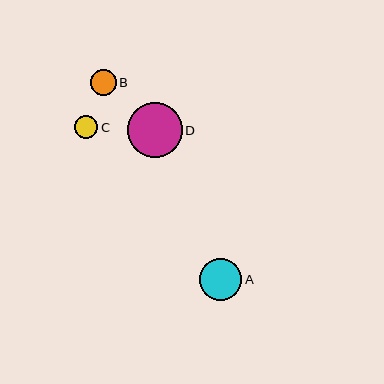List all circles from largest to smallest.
From largest to smallest: D, A, B, C.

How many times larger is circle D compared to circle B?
Circle D is approximately 2.2 times the size of circle B.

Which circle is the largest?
Circle D is the largest with a size of approximately 55 pixels.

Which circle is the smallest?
Circle C is the smallest with a size of approximately 24 pixels.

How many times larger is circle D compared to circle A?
Circle D is approximately 1.3 times the size of circle A.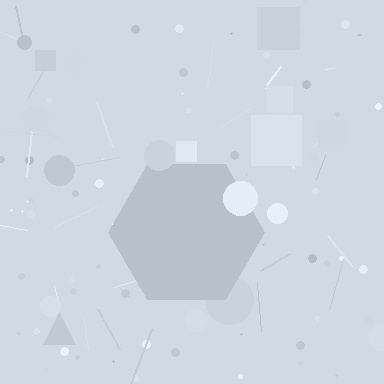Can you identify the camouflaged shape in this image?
The camouflaged shape is a hexagon.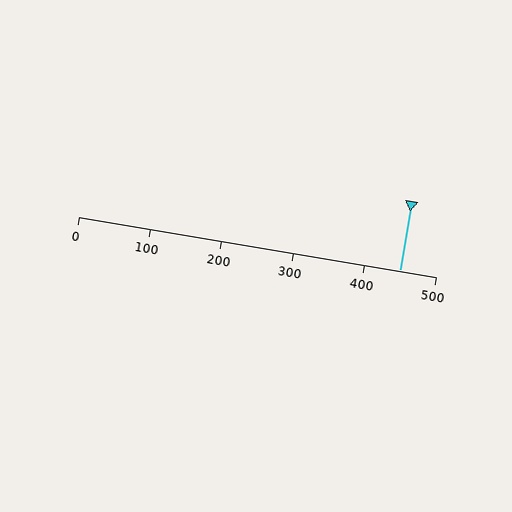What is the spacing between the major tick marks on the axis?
The major ticks are spaced 100 apart.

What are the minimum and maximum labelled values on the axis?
The axis runs from 0 to 500.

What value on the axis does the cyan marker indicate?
The marker indicates approximately 450.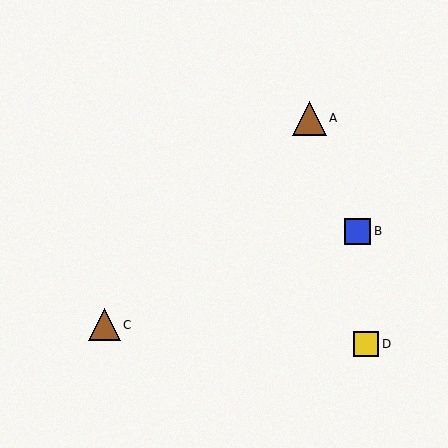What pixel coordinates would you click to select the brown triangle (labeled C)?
Click at (104, 325) to select the brown triangle C.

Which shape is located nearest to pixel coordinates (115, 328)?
The brown triangle (labeled C) at (104, 325) is nearest to that location.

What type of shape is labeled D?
Shape D is a yellow square.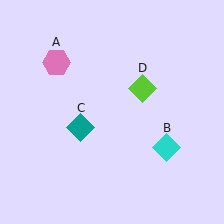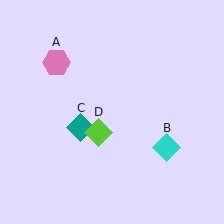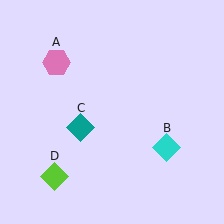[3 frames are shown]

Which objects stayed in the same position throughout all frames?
Pink hexagon (object A) and cyan diamond (object B) and teal diamond (object C) remained stationary.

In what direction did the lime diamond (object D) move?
The lime diamond (object D) moved down and to the left.